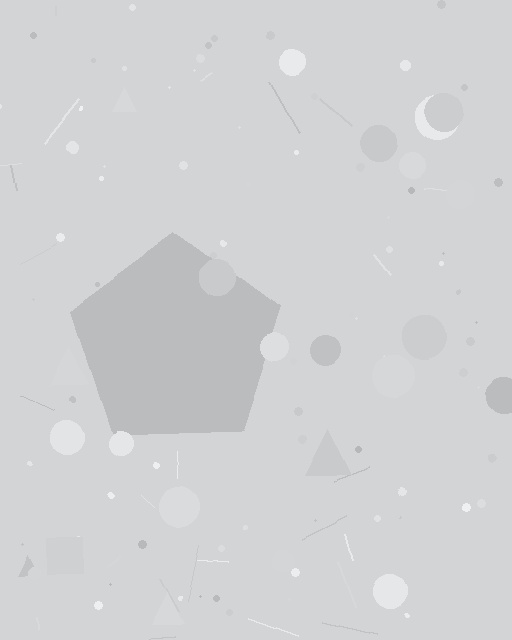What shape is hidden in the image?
A pentagon is hidden in the image.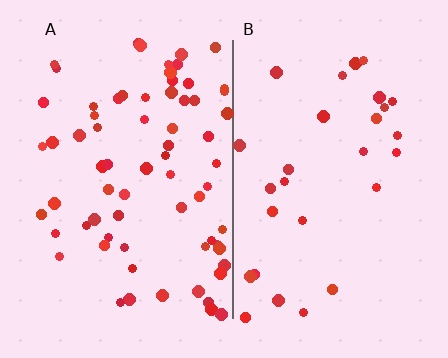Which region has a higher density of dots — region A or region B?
A (the left).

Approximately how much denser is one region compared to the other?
Approximately 2.5× — region A over region B.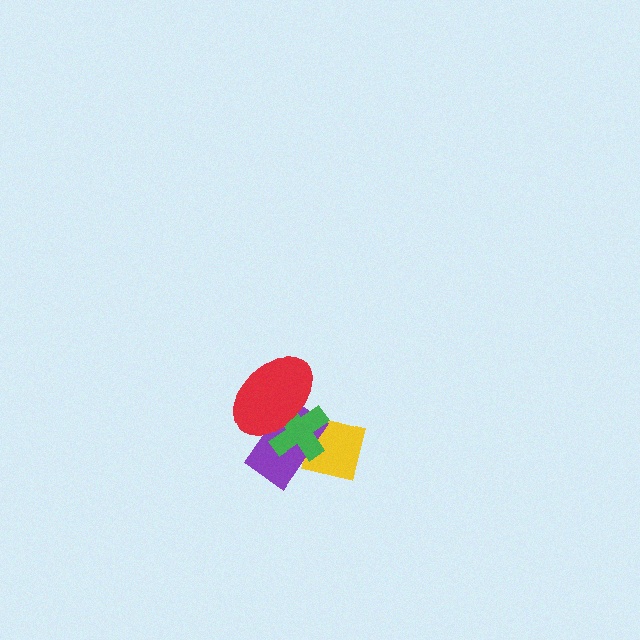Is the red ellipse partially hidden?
No, no other shape covers it.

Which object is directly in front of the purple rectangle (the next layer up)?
The green cross is directly in front of the purple rectangle.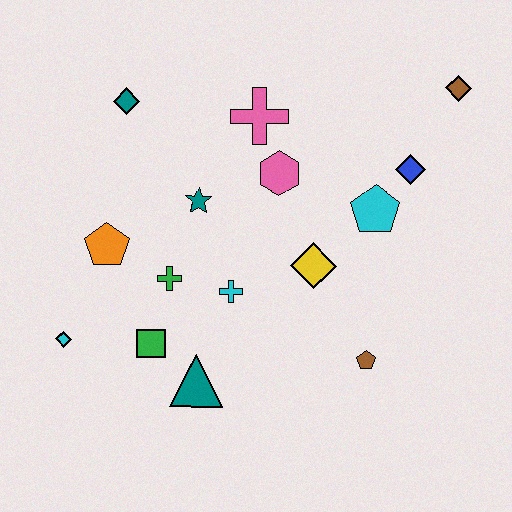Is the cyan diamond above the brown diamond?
No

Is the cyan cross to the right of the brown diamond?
No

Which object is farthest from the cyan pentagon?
The cyan diamond is farthest from the cyan pentagon.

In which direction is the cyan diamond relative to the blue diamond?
The cyan diamond is to the left of the blue diamond.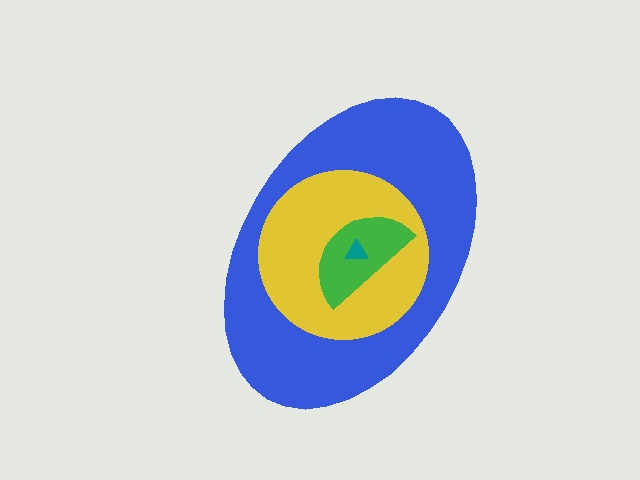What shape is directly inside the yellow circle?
The green semicircle.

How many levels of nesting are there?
4.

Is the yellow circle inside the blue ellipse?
Yes.